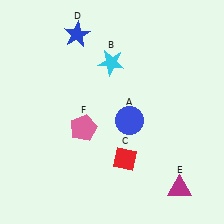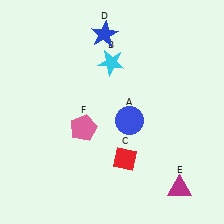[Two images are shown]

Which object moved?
The blue star (D) moved right.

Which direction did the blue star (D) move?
The blue star (D) moved right.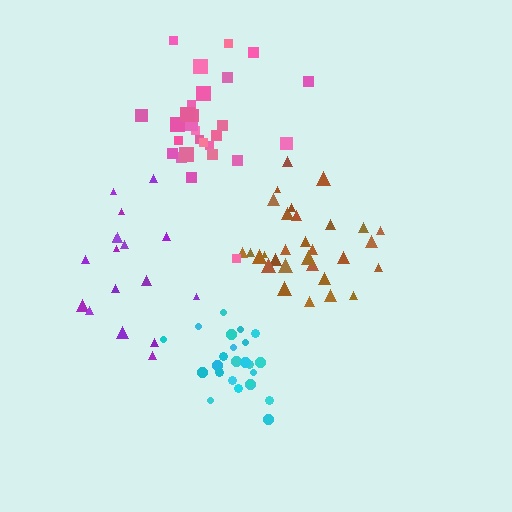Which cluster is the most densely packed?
Cyan.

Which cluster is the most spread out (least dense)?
Purple.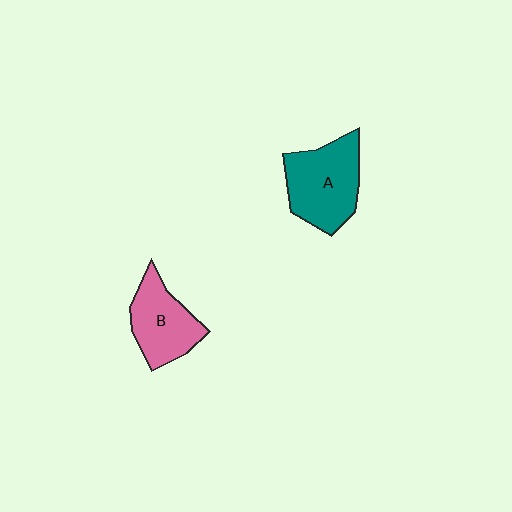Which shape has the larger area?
Shape A (teal).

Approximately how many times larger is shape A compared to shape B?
Approximately 1.2 times.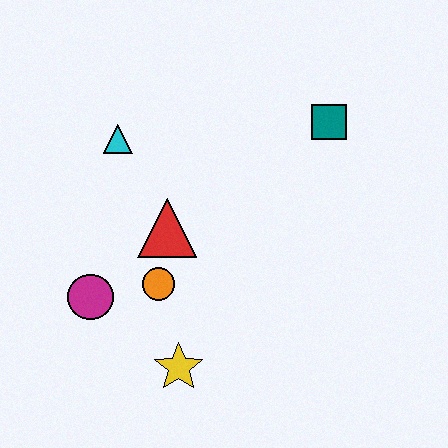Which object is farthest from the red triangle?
The teal square is farthest from the red triangle.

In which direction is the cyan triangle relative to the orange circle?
The cyan triangle is above the orange circle.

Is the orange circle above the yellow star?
Yes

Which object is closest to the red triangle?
The orange circle is closest to the red triangle.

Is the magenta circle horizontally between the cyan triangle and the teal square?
No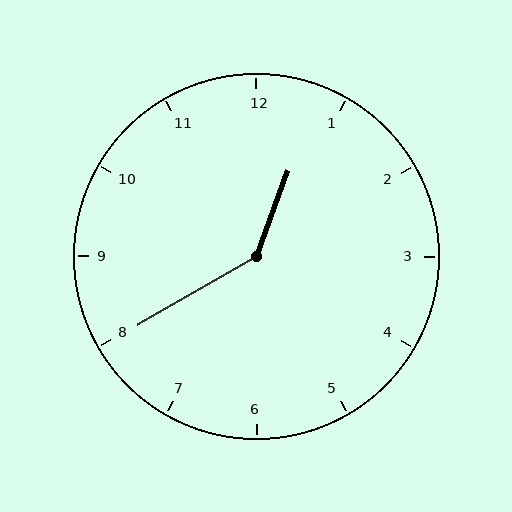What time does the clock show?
12:40.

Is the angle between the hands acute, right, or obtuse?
It is obtuse.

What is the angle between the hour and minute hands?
Approximately 140 degrees.